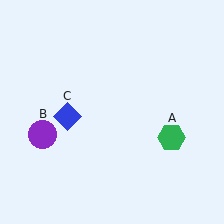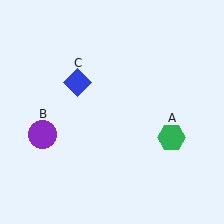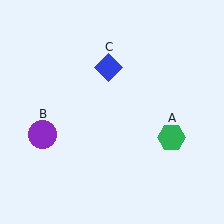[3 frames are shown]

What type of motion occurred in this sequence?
The blue diamond (object C) rotated clockwise around the center of the scene.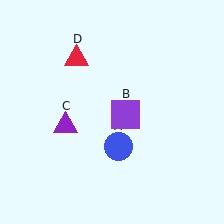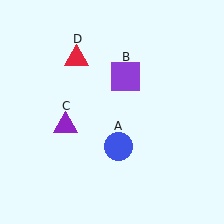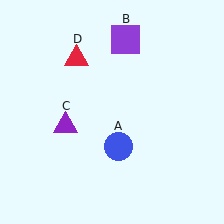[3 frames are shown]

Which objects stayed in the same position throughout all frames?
Blue circle (object A) and purple triangle (object C) and red triangle (object D) remained stationary.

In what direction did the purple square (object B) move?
The purple square (object B) moved up.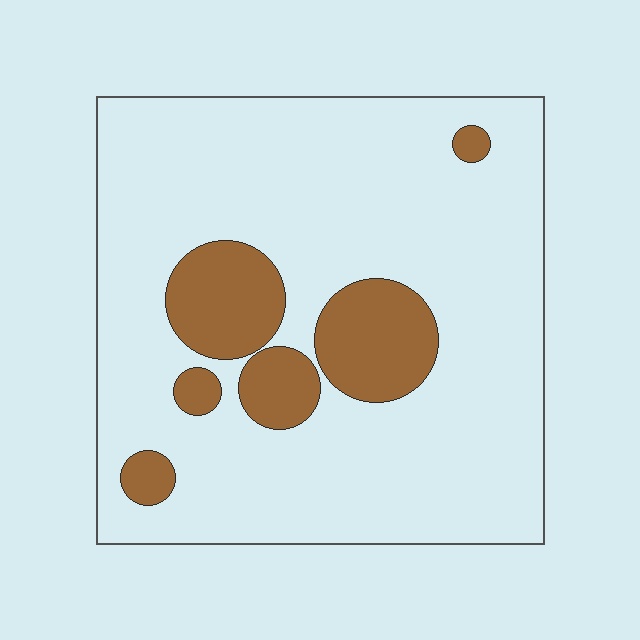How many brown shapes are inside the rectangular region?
6.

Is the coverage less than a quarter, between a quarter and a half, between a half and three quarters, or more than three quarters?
Less than a quarter.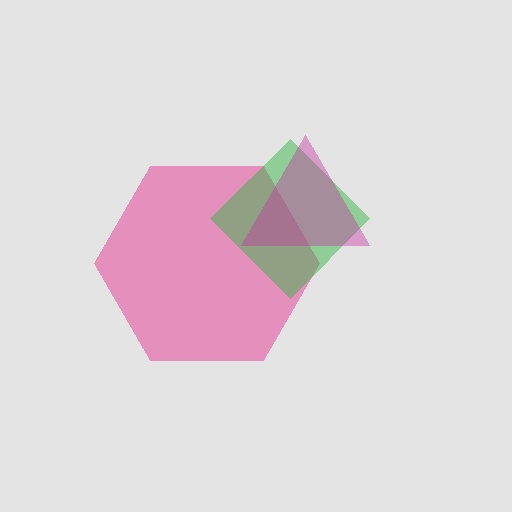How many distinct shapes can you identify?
There are 3 distinct shapes: a pink hexagon, a green diamond, a magenta triangle.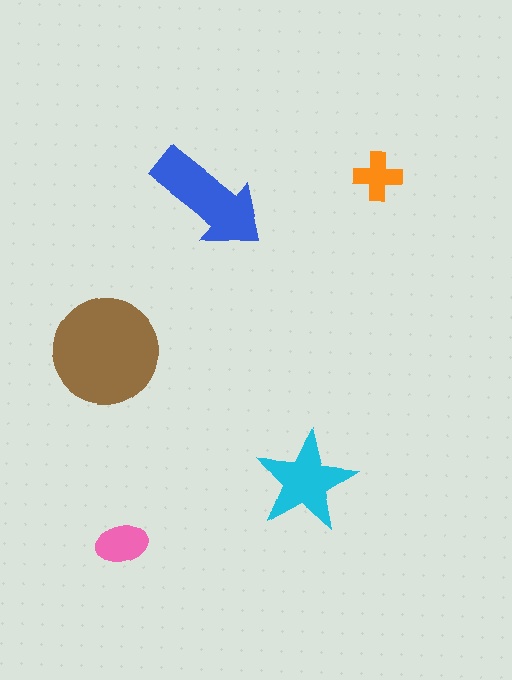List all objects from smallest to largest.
The orange cross, the pink ellipse, the cyan star, the blue arrow, the brown circle.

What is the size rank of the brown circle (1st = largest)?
1st.